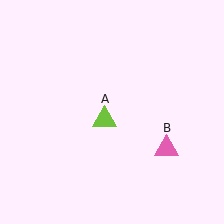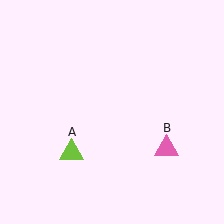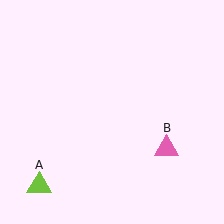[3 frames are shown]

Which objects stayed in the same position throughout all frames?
Pink triangle (object B) remained stationary.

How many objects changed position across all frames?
1 object changed position: lime triangle (object A).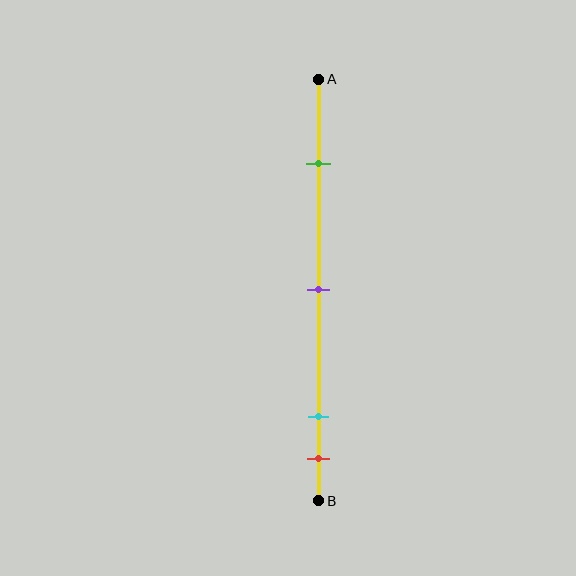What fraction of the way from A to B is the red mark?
The red mark is approximately 90% (0.9) of the way from A to B.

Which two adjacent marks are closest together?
The cyan and red marks are the closest adjacent pair.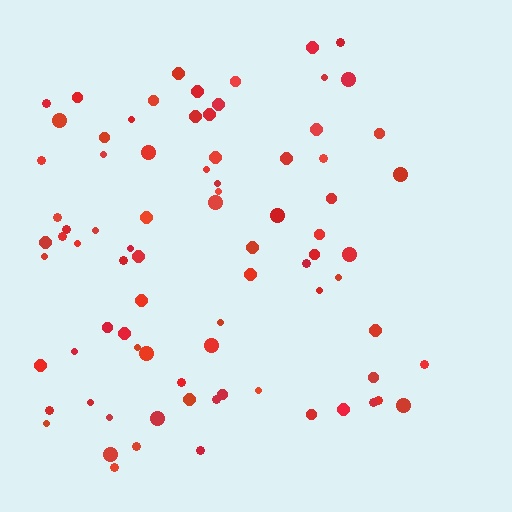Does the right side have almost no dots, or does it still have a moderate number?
Still a moderate number, just noticeably fewer than the left.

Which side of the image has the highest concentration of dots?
The left.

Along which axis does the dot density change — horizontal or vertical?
Horizontal.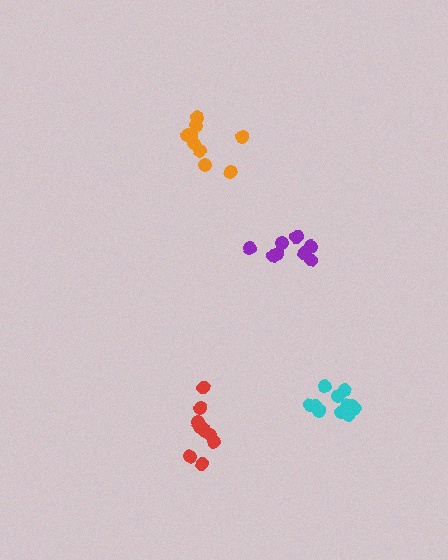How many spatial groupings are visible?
There are 4 spatial groupings.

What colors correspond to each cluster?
The clusters are colored: orange, red, purple, cyan.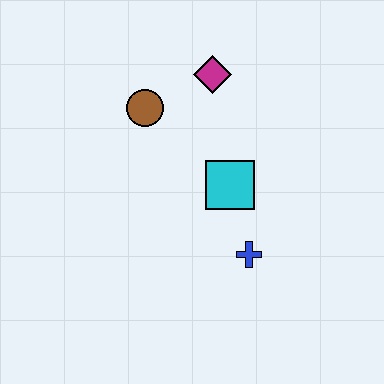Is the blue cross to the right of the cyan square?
Yes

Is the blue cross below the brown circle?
Yes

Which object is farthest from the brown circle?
The blue cross is farthest from the brown circle.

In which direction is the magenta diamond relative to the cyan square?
The magenta diamond is above the cyan square.